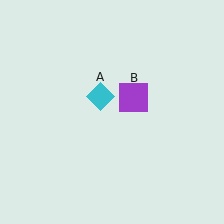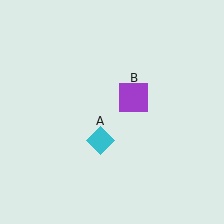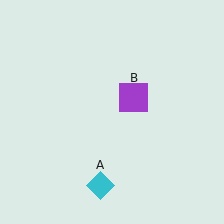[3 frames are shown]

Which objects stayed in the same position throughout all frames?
Purple square (object B) remained stationary.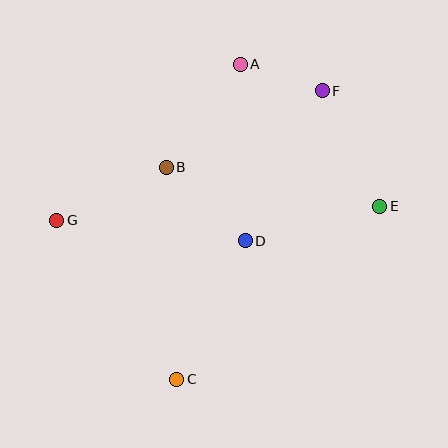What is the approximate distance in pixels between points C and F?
The distance between C and F is approximately 323 pixels.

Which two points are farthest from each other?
Points E and G are farthest from each other.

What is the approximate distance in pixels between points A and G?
The distance between A and G is approximately 241 pixels.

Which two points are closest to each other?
Points A and F are closest to each other.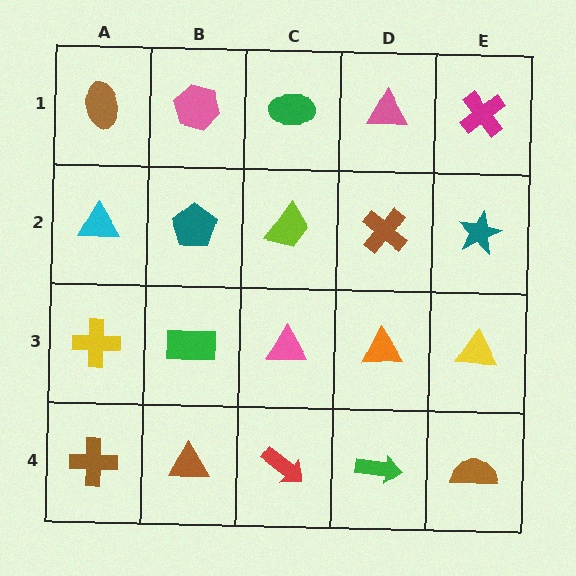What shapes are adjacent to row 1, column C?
A lime trapezoid (row 2, column C), a pink hexagon (row 1, column B), a pink triangle (row 1, column D).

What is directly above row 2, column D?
A pink triangle.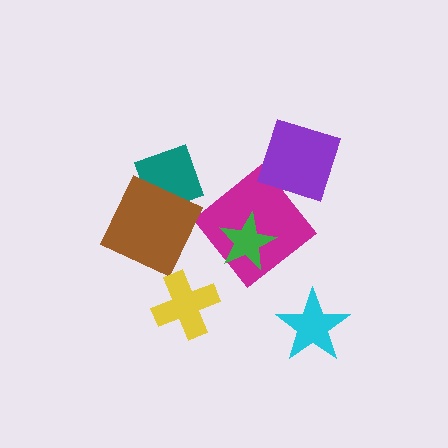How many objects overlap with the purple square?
0 objects overlap with the purple square.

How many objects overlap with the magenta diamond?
1 object overlaps with the magenta diamond.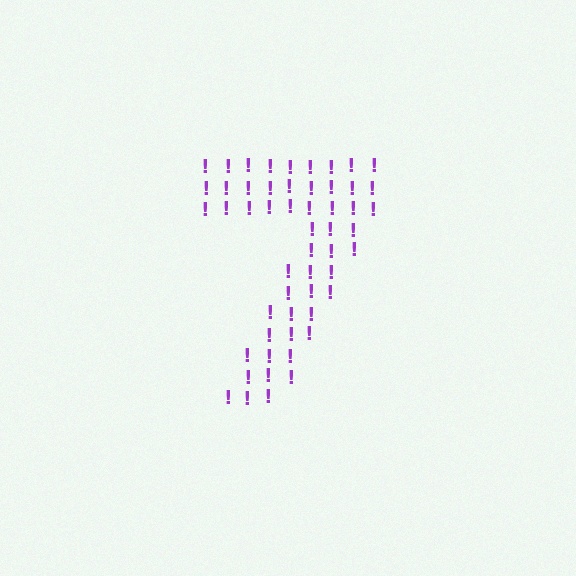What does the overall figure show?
The overall figure shows the digit 7.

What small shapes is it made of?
It is made of small exclamation marks.